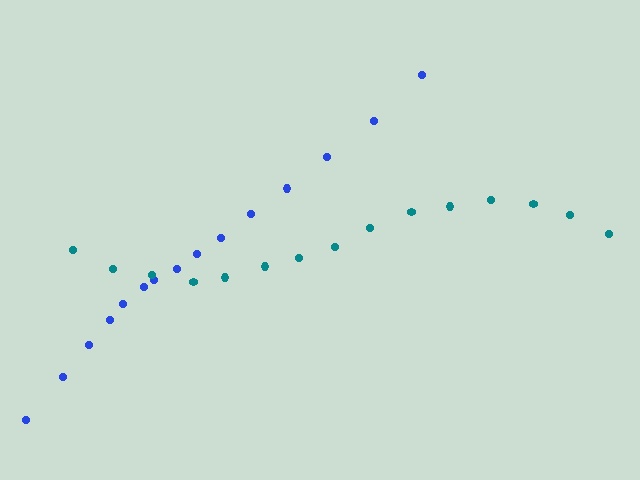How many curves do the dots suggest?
There are 2 distinct paths.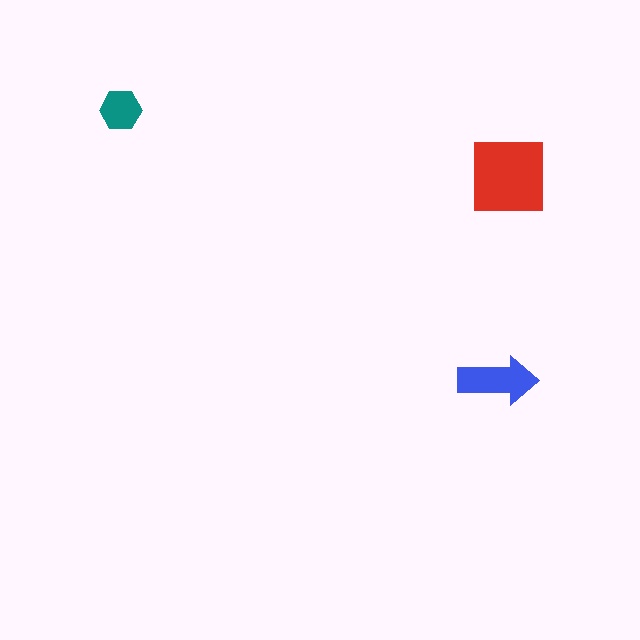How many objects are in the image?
There are 3 objects in the image.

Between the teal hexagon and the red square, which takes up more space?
The red square.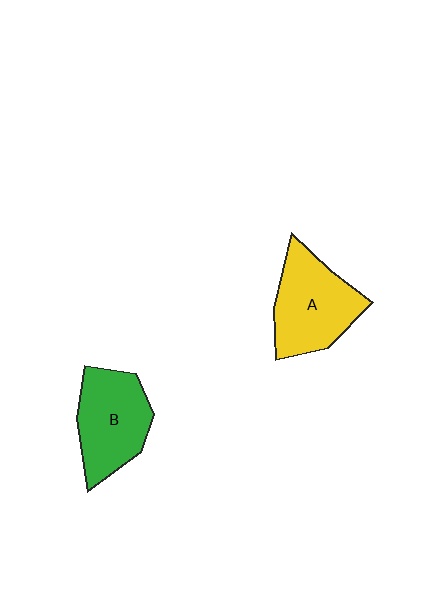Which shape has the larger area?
Shape A (yellow).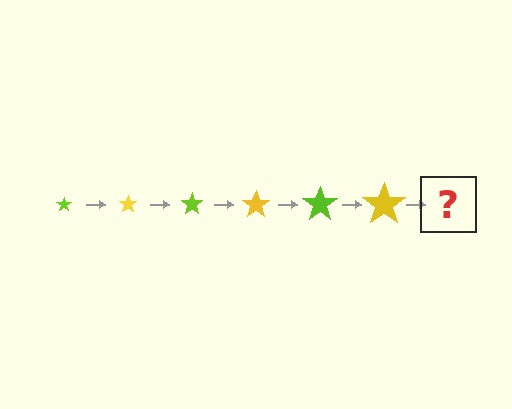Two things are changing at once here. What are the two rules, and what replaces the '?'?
The two rules are that the star grows larger each step and the color cycles through lime and yellow. The '?' should be a lime star, larger than the previous one.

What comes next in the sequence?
The next element should be a lime star, larger than the previous one.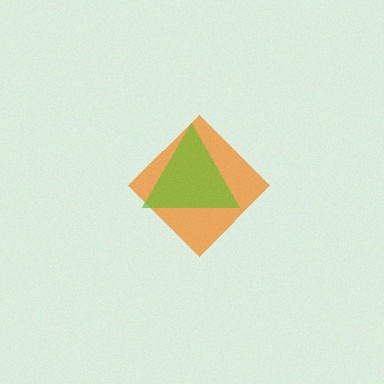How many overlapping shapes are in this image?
There are 2 overlapping shapes in the image.